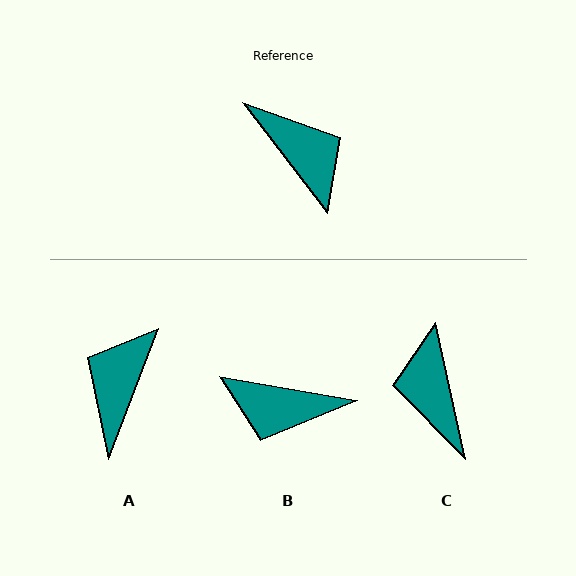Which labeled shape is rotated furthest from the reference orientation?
C, about 155 degrees away.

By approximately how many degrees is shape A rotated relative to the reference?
Approximately 122 degrees counter-clockwise.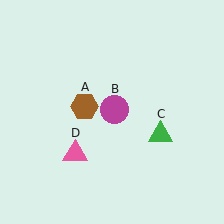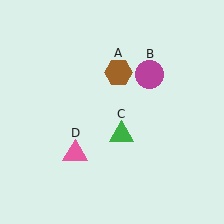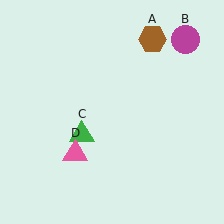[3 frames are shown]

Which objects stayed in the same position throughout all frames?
Pink triangle (object D) remained stationary.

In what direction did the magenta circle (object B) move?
The magenta circle (object B) moved up and to the right.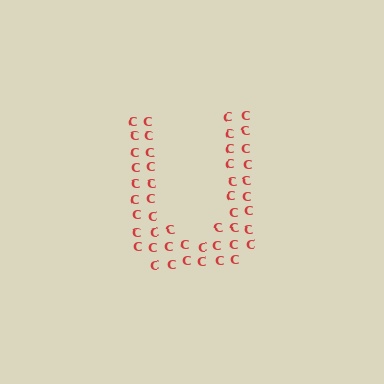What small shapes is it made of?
It is made of small letter C's.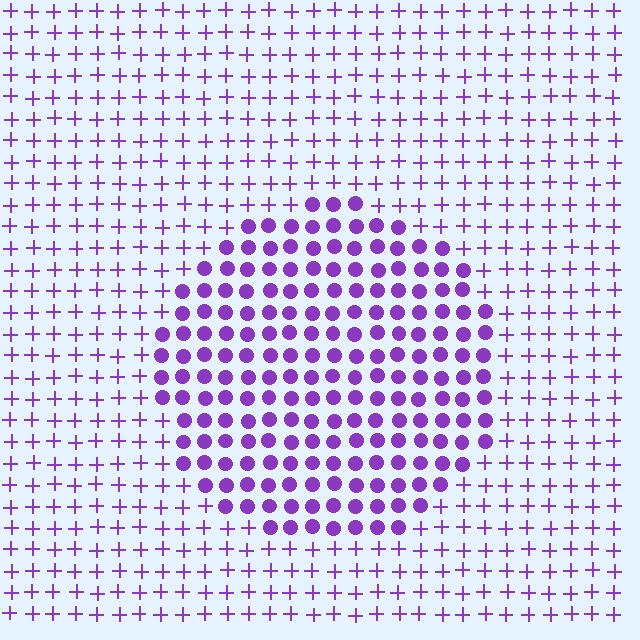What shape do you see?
I see a circle.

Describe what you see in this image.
The image is filled with small purple elements arranged in a uniform grid. A circle-shaped region contains circles, while the surrounding area contains plus signs. The boundary is defined purely by the change in element shape.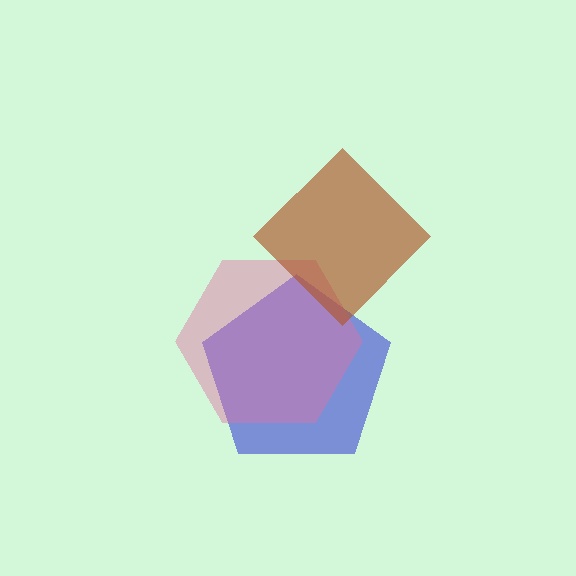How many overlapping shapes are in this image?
There are 3 overlapping shapes in the image.